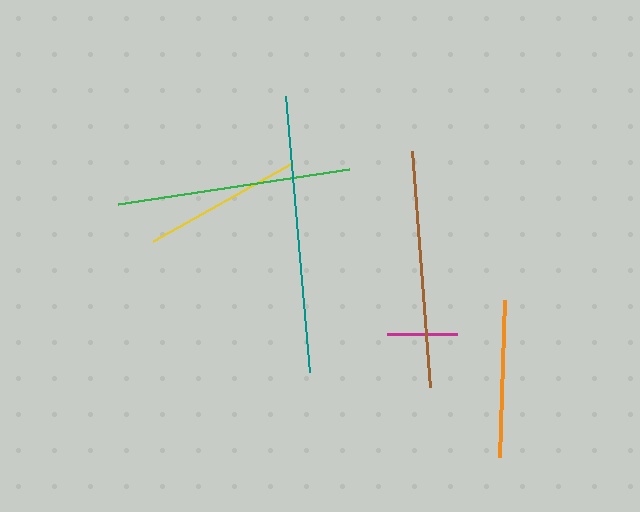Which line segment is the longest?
The teal line is the longest at approximately 277 pixels.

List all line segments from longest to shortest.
From longest to shortest: teal, brown, green, yellow, orange, magenta.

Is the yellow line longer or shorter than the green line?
The green line is longer than the yellow line.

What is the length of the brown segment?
The brown segment is approximately 237 pixels long.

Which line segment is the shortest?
The magenta line is the shortest at approximately 71 pixels.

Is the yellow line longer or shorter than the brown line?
The brown line is longer than the yellow line.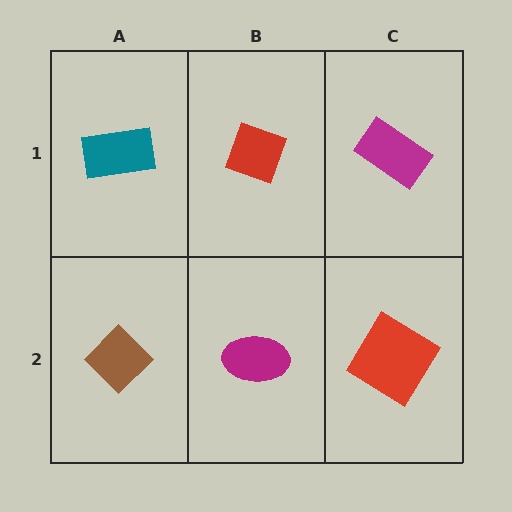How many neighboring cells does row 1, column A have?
2.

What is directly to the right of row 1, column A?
A red diamond.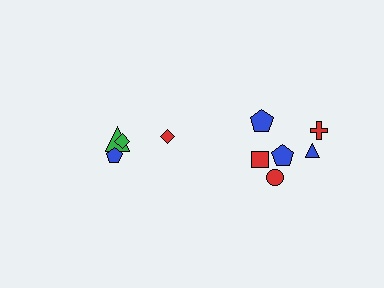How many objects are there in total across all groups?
There are 10 objects.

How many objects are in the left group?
There are 4 objects.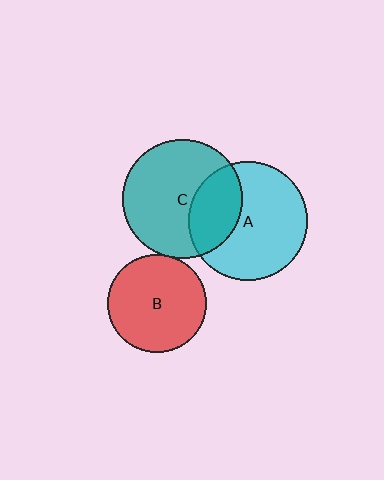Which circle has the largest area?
Circle C (teal).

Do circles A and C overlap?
Yes.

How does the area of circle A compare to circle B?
Approximately 1.5 times.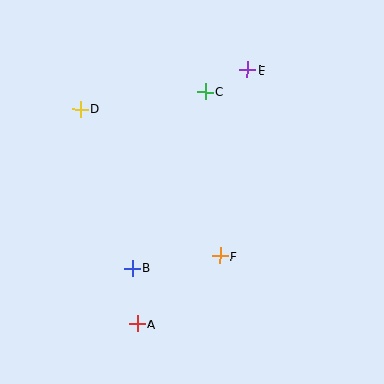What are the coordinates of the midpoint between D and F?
The midpoint between D and F is at (150, 182).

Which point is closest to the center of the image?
Point F at (220, 256) is closest to the center.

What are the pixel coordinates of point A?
Point A is at (137, 324).